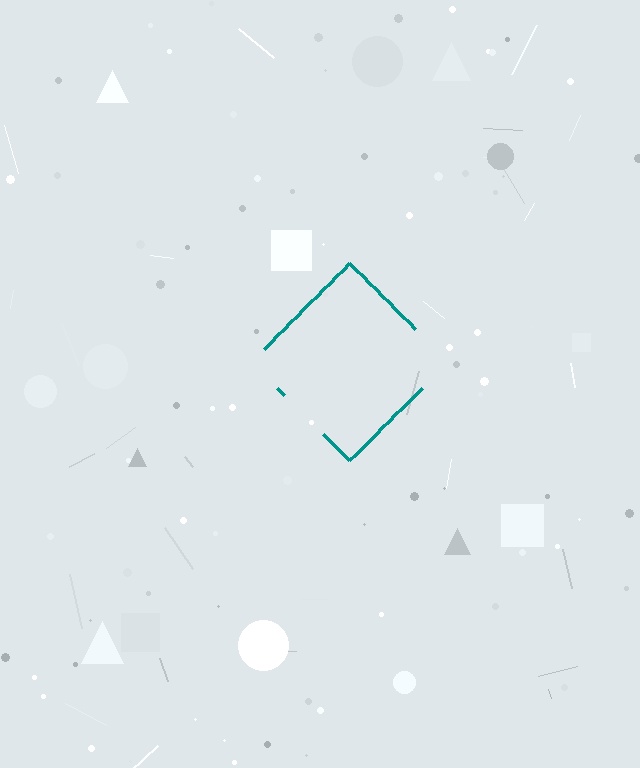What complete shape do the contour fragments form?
The contour fragments form a diamond.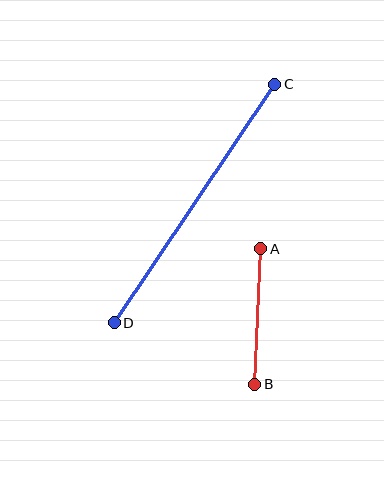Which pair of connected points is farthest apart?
Points C and D are farthest apart.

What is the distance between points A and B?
The distance is approximately 136 pixels.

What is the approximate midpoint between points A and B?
The midpoint is at approximately (258, 316) pixels.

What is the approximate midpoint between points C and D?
The midpoint is at approximately (194, 204) pixels.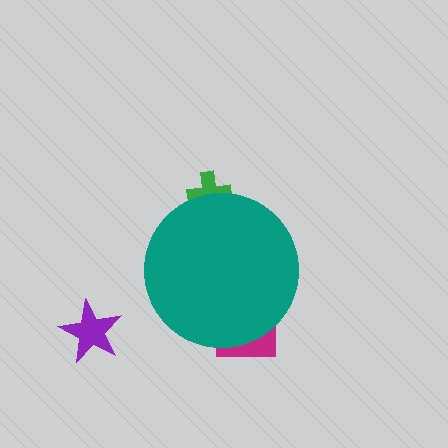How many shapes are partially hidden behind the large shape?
2 shapes are partially hidden.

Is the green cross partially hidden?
Yes, the green cross is partially hidden behind the teal circle.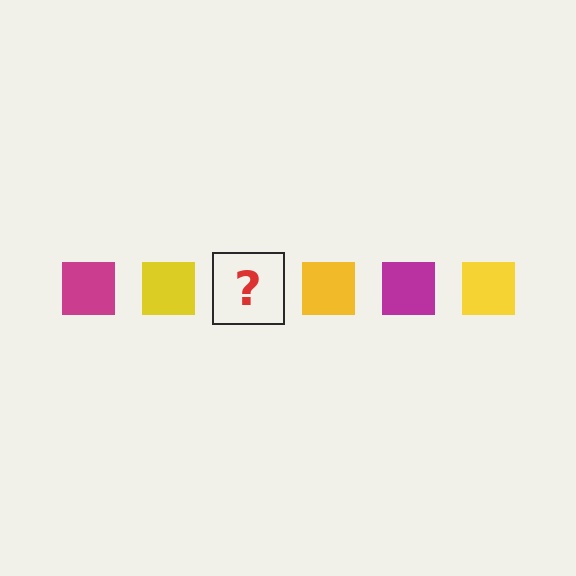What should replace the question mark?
The question mark should be replaced with a magenta square.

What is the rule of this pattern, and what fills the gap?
The rule is that the pattern cycles through magenta, yellow squares. The gap should be filled with a magenta square.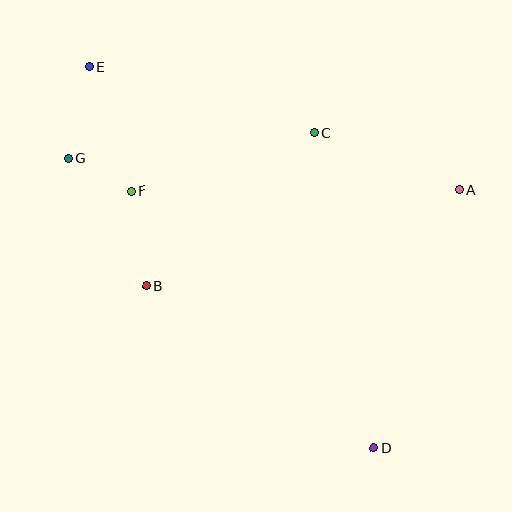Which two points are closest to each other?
Points F and G are closest to each other.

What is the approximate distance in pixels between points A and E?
The distance between A and E is approximately 390 pixels.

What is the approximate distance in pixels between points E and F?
The distance between E and F is approximately 131 pixels.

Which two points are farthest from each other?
Points D and E are farthest from each other.